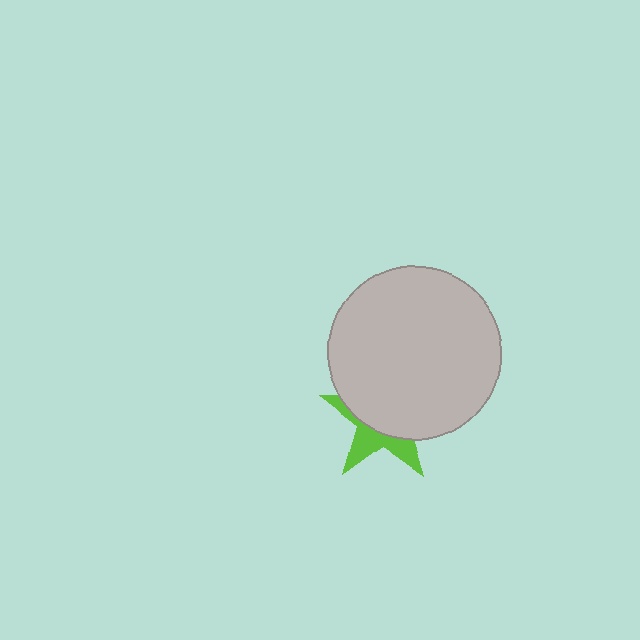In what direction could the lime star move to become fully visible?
The lime star could move down. That would shift it out from behind the light gray circle entirely.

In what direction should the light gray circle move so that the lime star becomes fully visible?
The light gray circle should move up. That is the shortest direction to clear the overlap and leave the lime star fully visible.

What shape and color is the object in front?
The object in front is a light gray circle.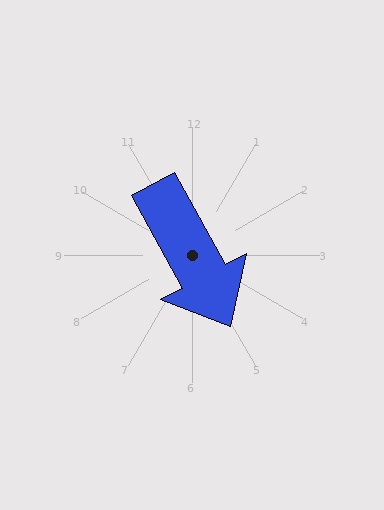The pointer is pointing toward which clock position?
Roughly 5 o'clock.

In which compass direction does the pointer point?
Southeast.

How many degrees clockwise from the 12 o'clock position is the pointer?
Approximately 152 degrees.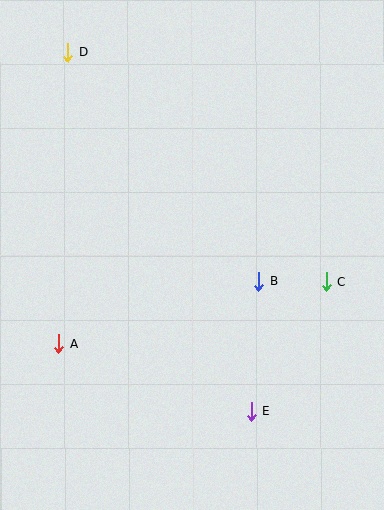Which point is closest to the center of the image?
Point B at (259, 281) is closest to the center.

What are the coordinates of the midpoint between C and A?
The midpoint between C and A is at (193, 313).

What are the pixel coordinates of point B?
Point B is at (259, 281).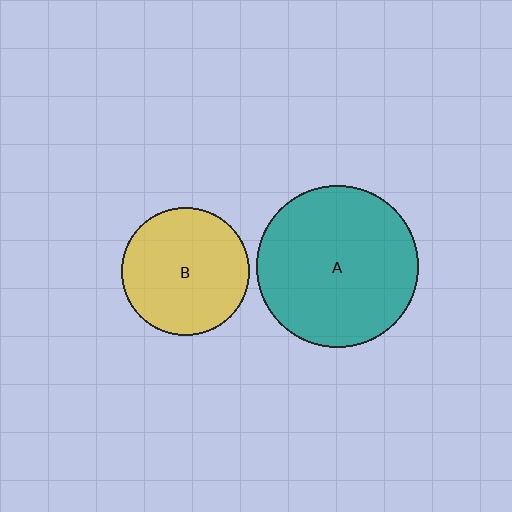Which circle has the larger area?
Circle A (teal).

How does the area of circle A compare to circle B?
Approximately 1.6 times.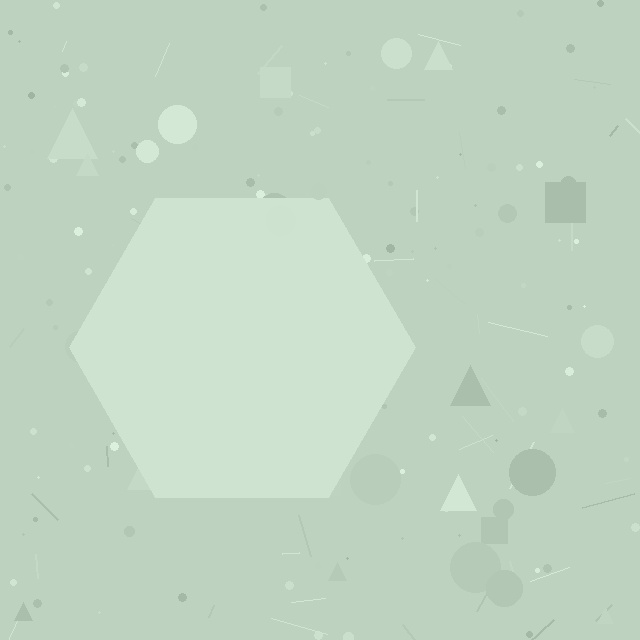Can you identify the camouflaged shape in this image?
The camouflaged shape is a hexagon.